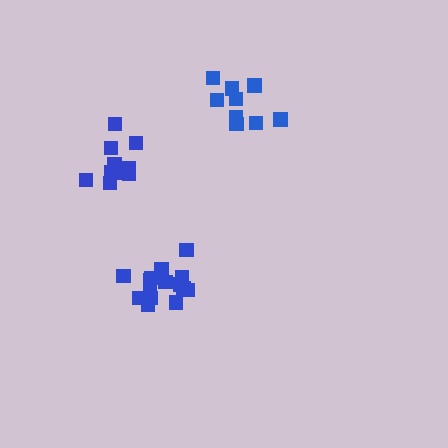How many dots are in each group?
Group 1: 11 dots, Group 2: 15 dots, Group 3: 9 dots (35 total).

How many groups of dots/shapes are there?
There are 3 groups.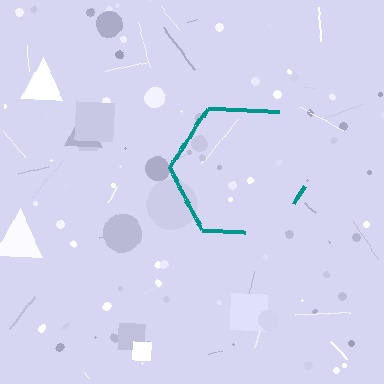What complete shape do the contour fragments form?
The contour fragments form a hexagon.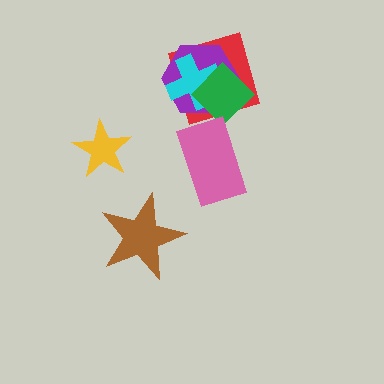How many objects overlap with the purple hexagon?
3 objects overlap with the purple hexagon.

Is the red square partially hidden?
Yes, it is partially covered by another shape.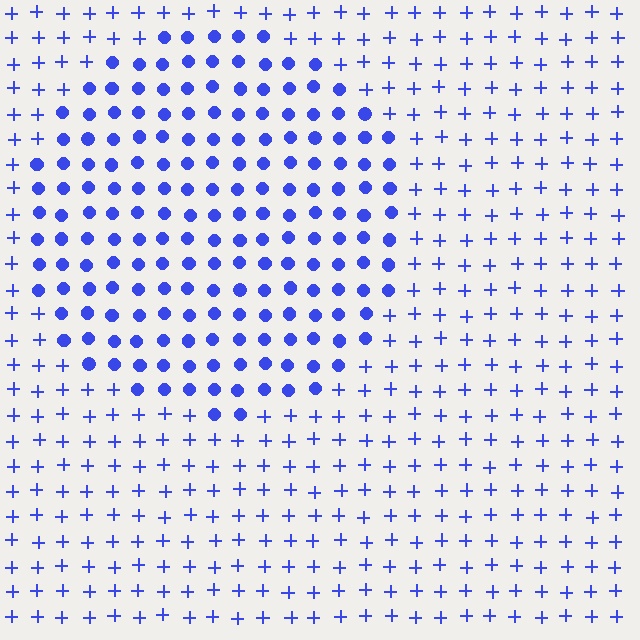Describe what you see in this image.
The image is filled with small blue elements arranged in a uniform grid. A circle-shaped region contains circles, while the surrounding area contains plus signs. The boundary is defined purely by the change in element shape.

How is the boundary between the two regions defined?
The boundary is defined by a change in element shape: circles inside vs. plus signs outside. All elements share the same color and spacing.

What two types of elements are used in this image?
The image uses circles inside the circle region and plus signs outside it.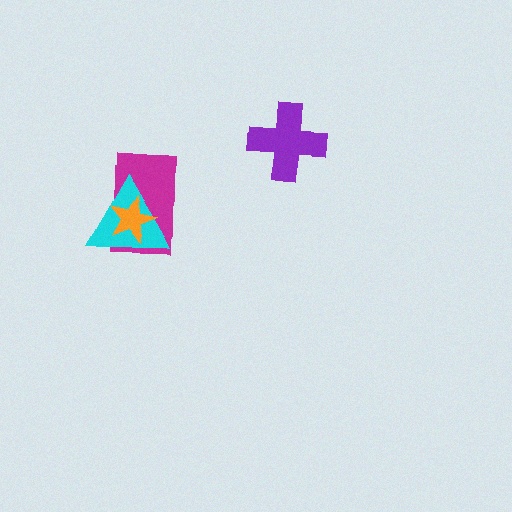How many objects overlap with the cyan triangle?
2 objects overlap with the cyan triangle.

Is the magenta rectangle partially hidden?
Yes, it is partially covered by another shape.